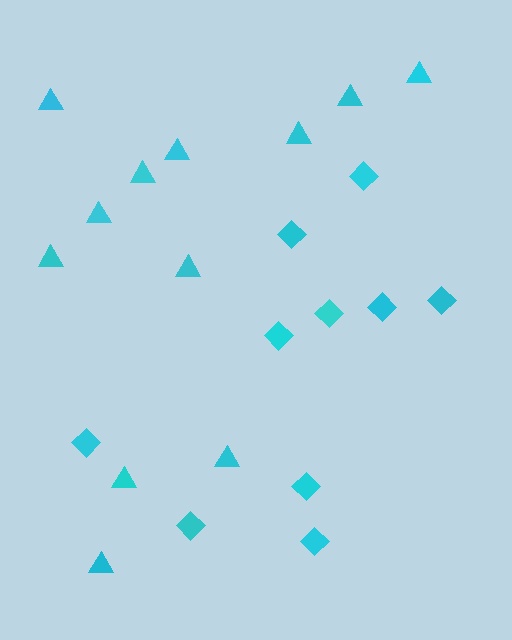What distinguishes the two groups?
There are 2 groups: one group of triangles (12) and one group of diamonds (10).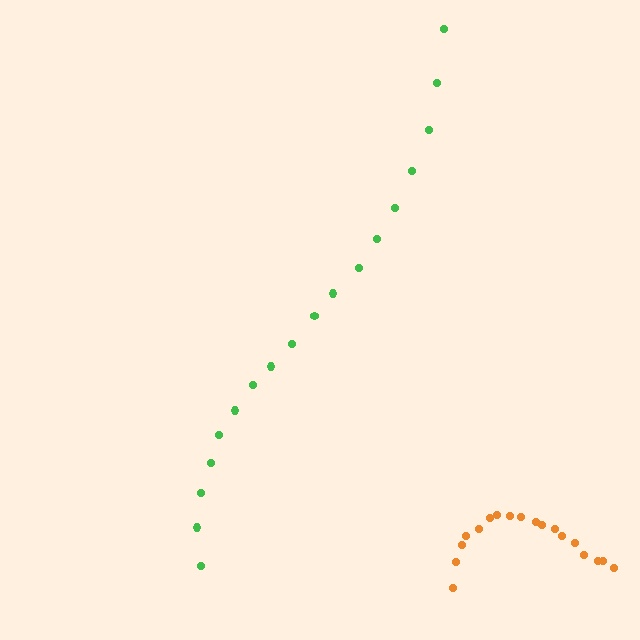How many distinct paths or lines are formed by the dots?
There are 2 distinct paths.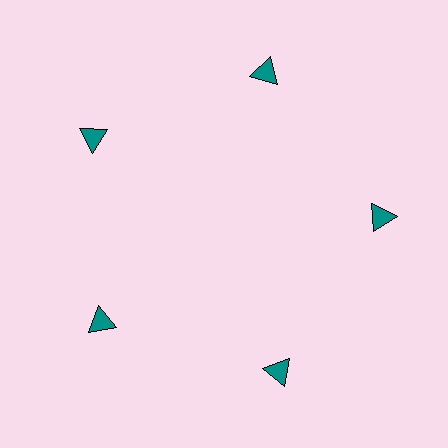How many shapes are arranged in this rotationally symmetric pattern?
There are 5 shapes, arranged in 5 groups of 1.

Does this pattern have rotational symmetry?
Yes, this pattern has 5-fold rotational symmetry. It looks the same after rotating 72 degrees around the center.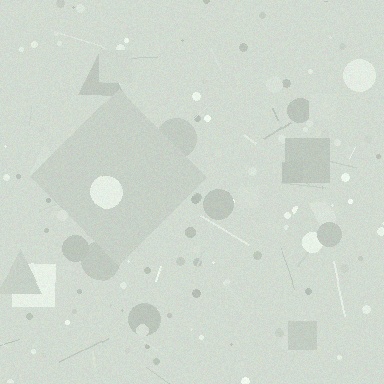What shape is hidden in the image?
A diamond is hidden in the image.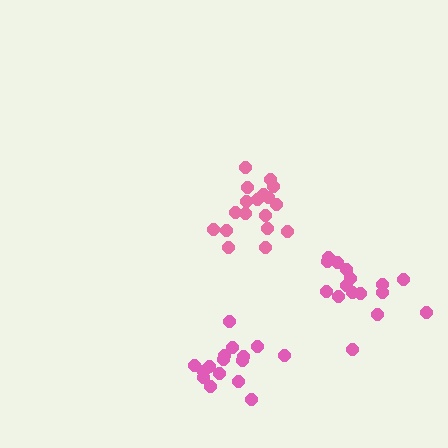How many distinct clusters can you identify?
There are 3 distinct clusters.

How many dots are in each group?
Group 1: 18 dots, Group 2: 16 dots, Group 3: 16 dots (50 total).